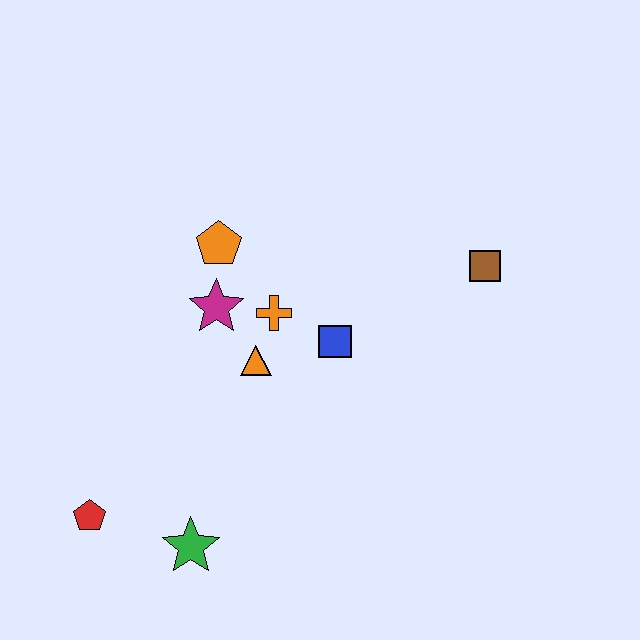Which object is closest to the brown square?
The blue square is closest to the brown square.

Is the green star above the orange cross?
No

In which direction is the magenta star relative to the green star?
The magenta star is above the green star.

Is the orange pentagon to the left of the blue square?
Yes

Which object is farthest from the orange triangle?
The brown square is farthest from the orange triangle.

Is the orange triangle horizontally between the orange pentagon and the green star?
No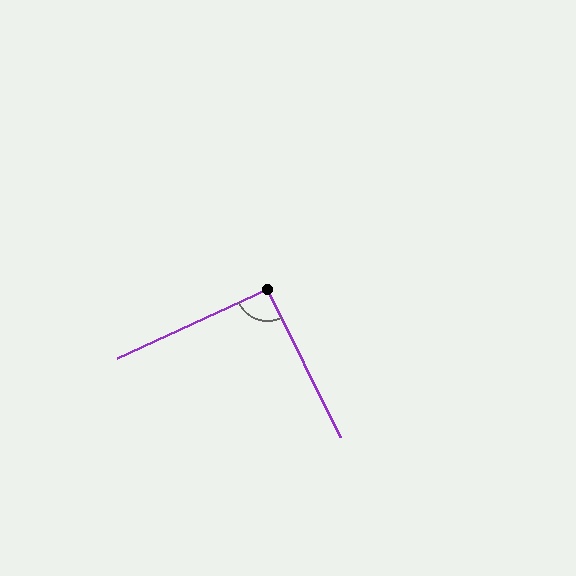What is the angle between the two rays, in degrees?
Approximately 92 degrees.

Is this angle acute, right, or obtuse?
It is approximately a right angle.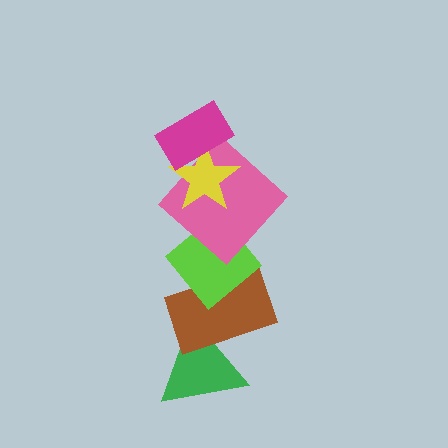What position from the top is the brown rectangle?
The brown rectangle is 5th from the top.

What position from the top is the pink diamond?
The pink diamond is 3rd from the top.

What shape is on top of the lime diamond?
The pink diamond is on top of the lime diamond.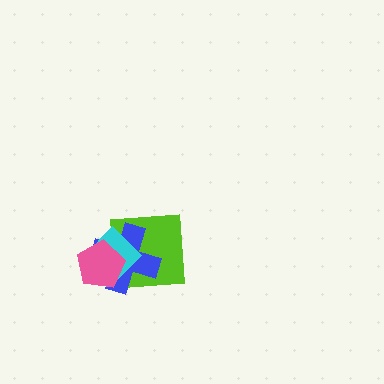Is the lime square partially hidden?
Yes, it is partially covered by another shape.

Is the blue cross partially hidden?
Yes, it is partially covered by another shape.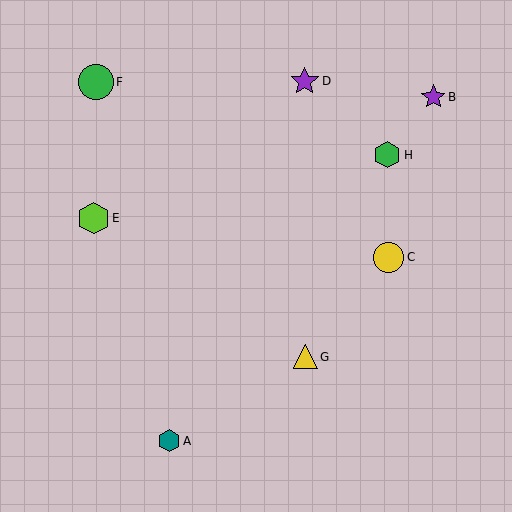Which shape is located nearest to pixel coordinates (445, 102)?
The purple star (labeled B) at (433, 97) is nearest to that location.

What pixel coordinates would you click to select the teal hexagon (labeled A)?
Click at (169, 441) to select the teal hexagon A.